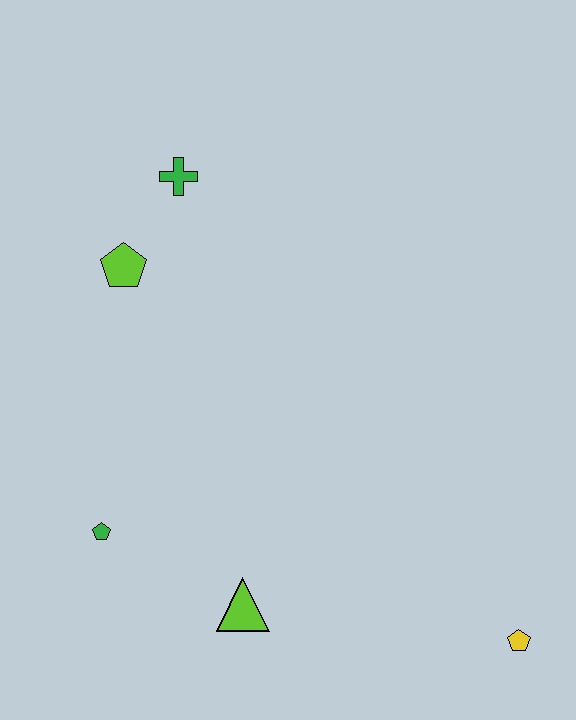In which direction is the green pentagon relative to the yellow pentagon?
The green pentagon is to the left of the yellow pentagon.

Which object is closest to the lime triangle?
The green pentagon is closest to the lime triangle.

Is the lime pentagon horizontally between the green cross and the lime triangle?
No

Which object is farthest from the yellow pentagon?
The green cross is farthest from the yellow pentagon.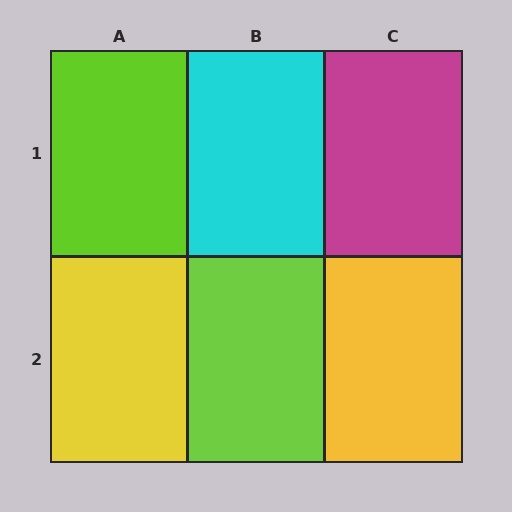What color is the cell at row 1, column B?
Cyan.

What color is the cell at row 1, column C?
Magenta.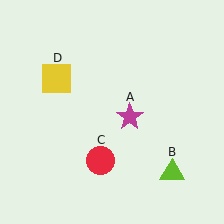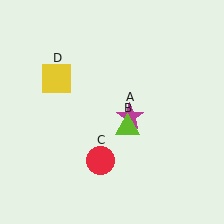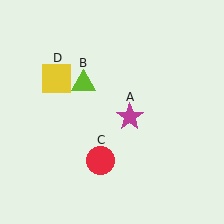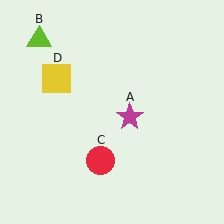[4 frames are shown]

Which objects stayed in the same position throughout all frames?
Magenta star (object A) and red circle (object C) and yellow square (object D) remained stationary.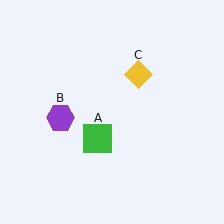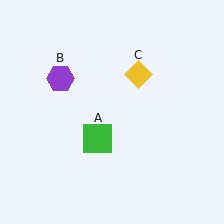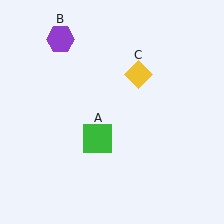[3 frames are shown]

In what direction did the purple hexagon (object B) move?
The purple hexagon (object B) moved up.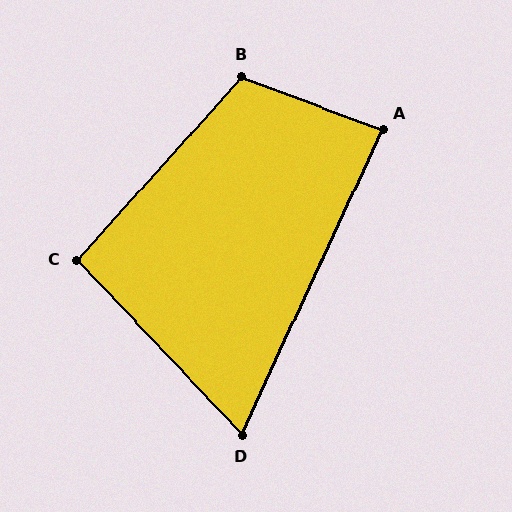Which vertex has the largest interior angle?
B, at approximately 112 degrees.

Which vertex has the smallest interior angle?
D, at approximately 68 degrees.